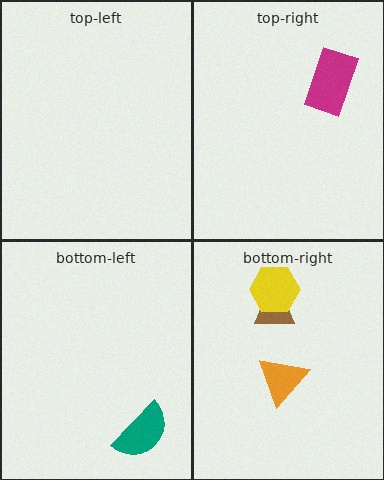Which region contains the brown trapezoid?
The bottom-right region.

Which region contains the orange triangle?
The bottom-right region.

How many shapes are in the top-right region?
1.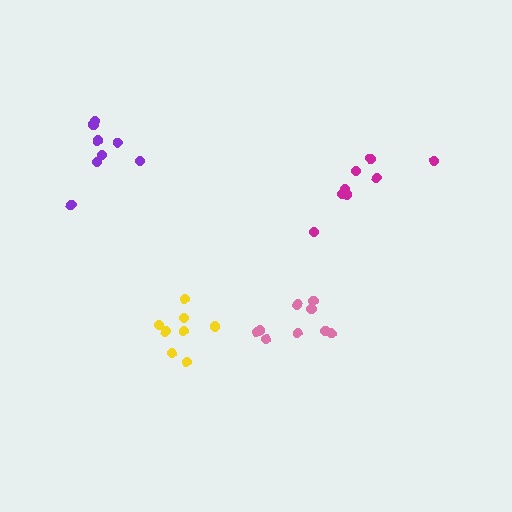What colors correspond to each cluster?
The clusters are colored: pink, purple, yellow, magenta.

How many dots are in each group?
Group 1: 9 dots, Group 2: 8 dots, Group 3: 8 dots, Group 4: 8 dots (33 total).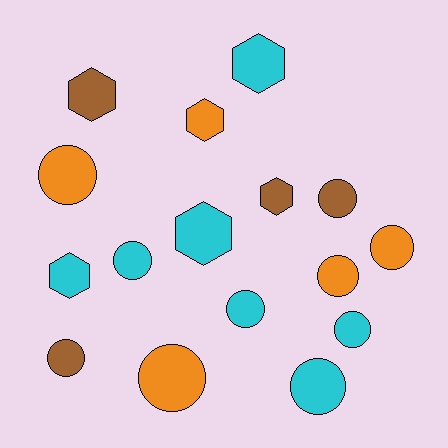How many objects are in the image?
There are 16 objects.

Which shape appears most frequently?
Circle, with 10 objects.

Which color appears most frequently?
Cyan, with 7 objects.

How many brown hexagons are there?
There are 2 brown hexagons.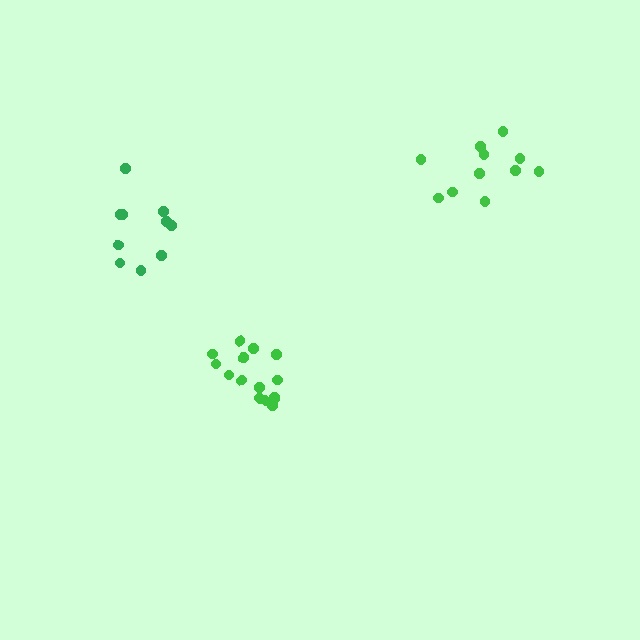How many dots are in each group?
Group 1: 14 dots, Group 2: 11 dots, Group 3: 10 dots (35 total).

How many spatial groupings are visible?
There are 3 spatial groupings.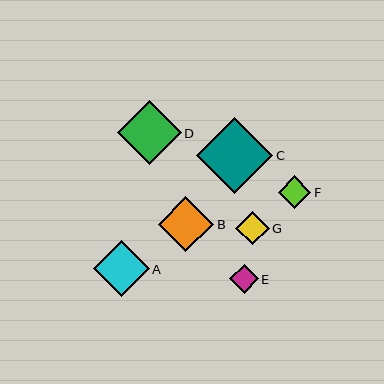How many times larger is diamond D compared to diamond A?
Diamond D is approximately 1.2 times the size of diamond A.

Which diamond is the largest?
Diamond C is the largest with a size of approximately 76 pixels.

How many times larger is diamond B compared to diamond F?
Diamond B is approximately 1.7 times the size of diamond F.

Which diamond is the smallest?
Diamond E is the smallest with a size of approximately 28 pixels.